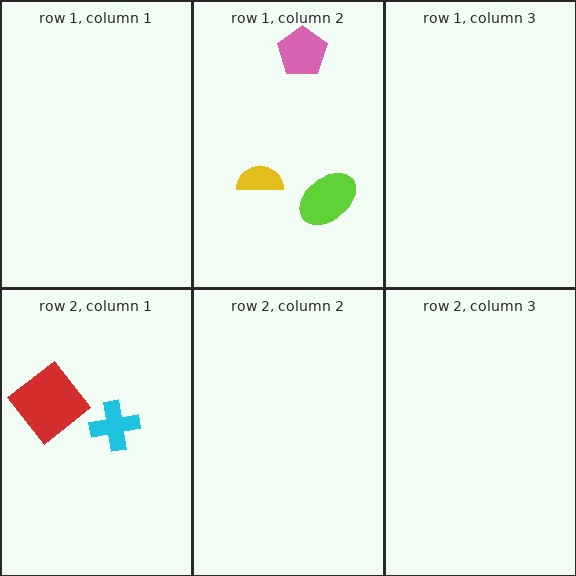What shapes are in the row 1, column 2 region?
The pink pentagon, the lime ellipse, the yellow semicircle.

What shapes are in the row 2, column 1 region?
The red diamond, the cyan cross.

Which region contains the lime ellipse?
The row 1, column 2 region.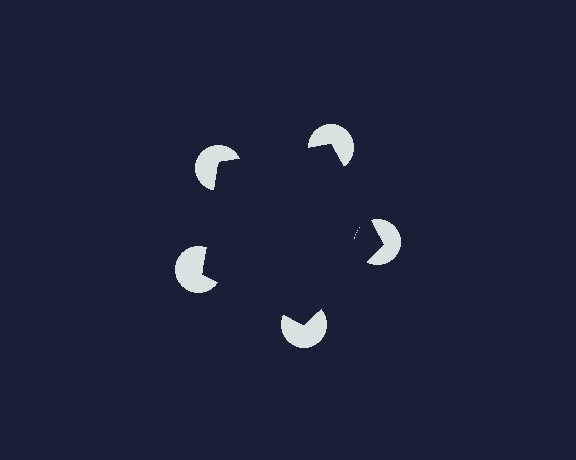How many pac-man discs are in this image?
There are 5 — one at each vertex of the illusory pentagon.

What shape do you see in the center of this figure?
An illusory pentagon — its edges are inferred from the aligned wedge cuts in the pac-man discs, not physically drawn.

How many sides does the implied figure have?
5 sides.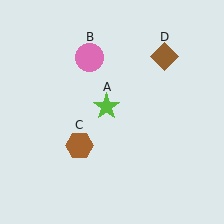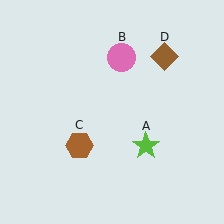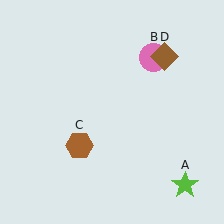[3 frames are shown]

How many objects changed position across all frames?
2 objects changed position: lime star (object A), pink circle (object B).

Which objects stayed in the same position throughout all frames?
Brown hexagon (object C) and brown diamond (object D) remained stationary.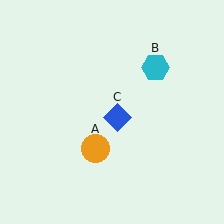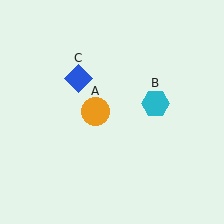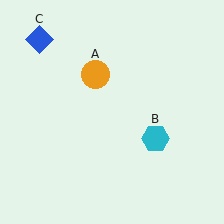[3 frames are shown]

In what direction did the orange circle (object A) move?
The orange circle (object A) moved up.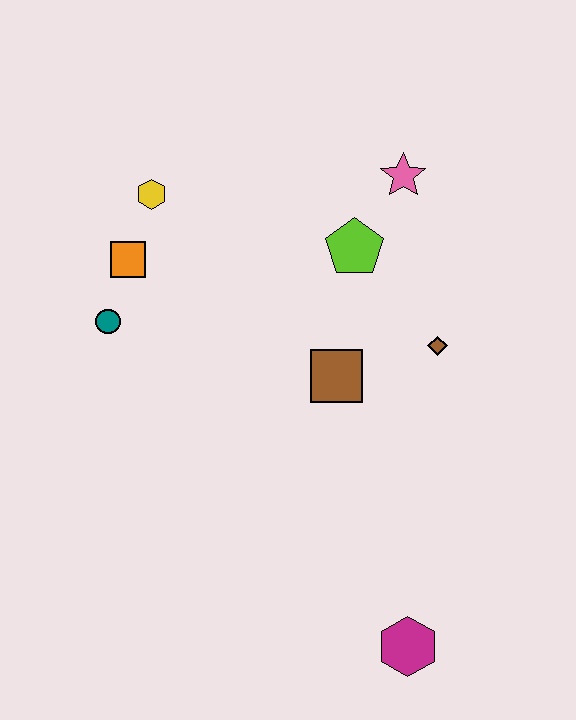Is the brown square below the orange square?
Yes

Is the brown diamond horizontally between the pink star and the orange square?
No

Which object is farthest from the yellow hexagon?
The magenta hexagon is farthest from the yellow hexagon.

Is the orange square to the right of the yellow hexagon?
No